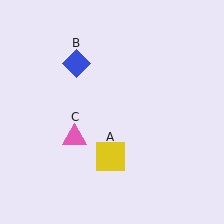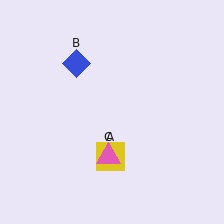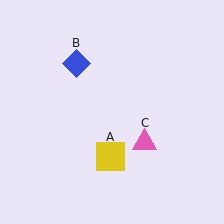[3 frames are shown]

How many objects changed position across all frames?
1 object changed position: pink triangle (object C).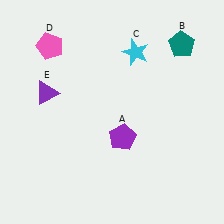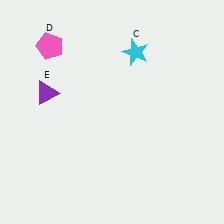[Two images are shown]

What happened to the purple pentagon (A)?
The purple pentagon (A) was removed in Image 2. It was in the bottom-right area of Image 1.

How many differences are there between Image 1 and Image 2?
There are 2 differences between the two images.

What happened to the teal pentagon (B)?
The teal pentagon (B) was removed in Image 2. It was in the top-right area of Image 1.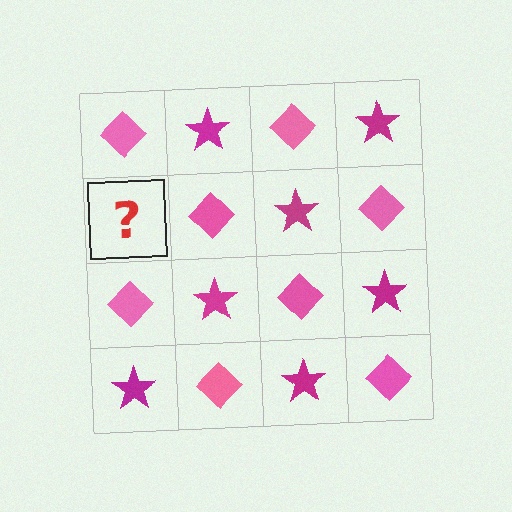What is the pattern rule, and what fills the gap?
The rule is that it alternates pink diamond and magenta star in a checkerboard pattern. The gap should be filled with a magenta star.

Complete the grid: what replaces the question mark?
The question mark should be replaced with a magenta star.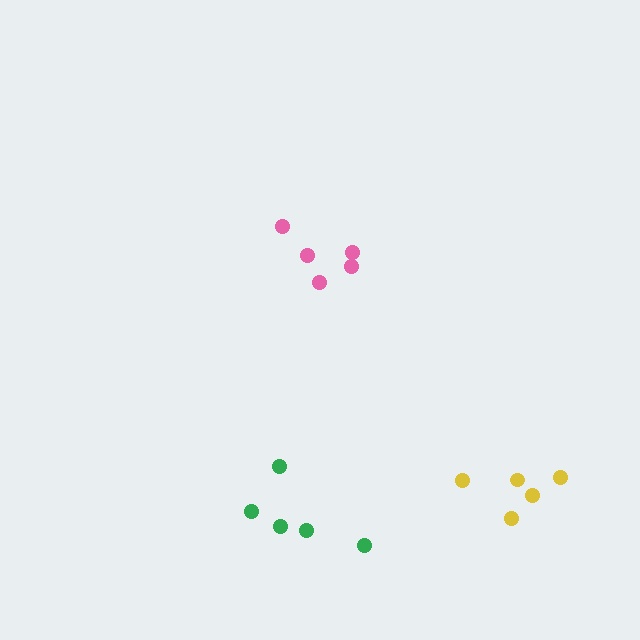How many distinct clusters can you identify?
There are 3 distinct clusters.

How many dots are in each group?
Group 1: 5 dots, Group 2: 5 dots, Group 3: 5 dots (15 total).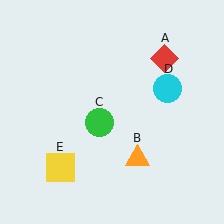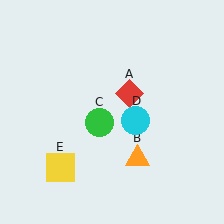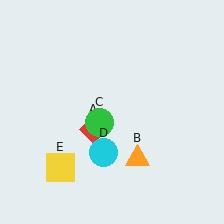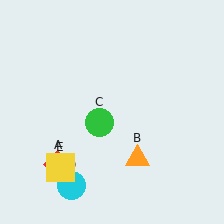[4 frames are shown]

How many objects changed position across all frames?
2 objects changed position: red diamond (object A), cyan circle (object D).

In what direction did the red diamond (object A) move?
The red diamond (object A) moved down and to the left.